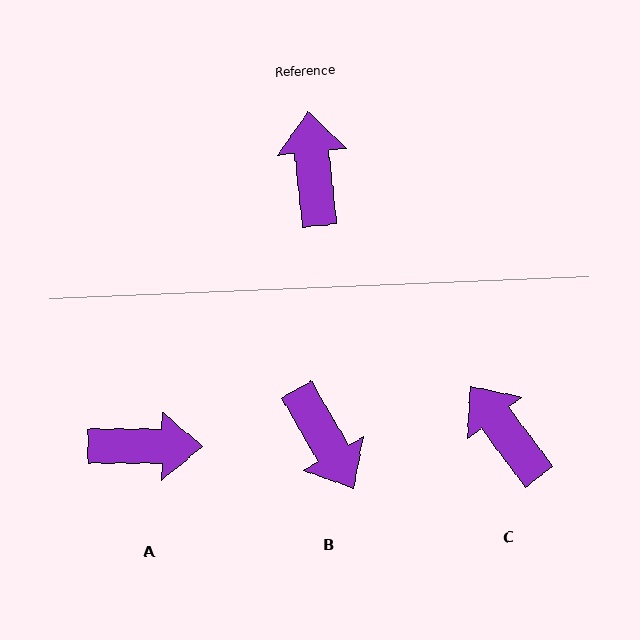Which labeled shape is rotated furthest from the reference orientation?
B, about 156 degrees away.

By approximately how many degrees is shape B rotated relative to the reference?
Approximately 156 degrees clockwise.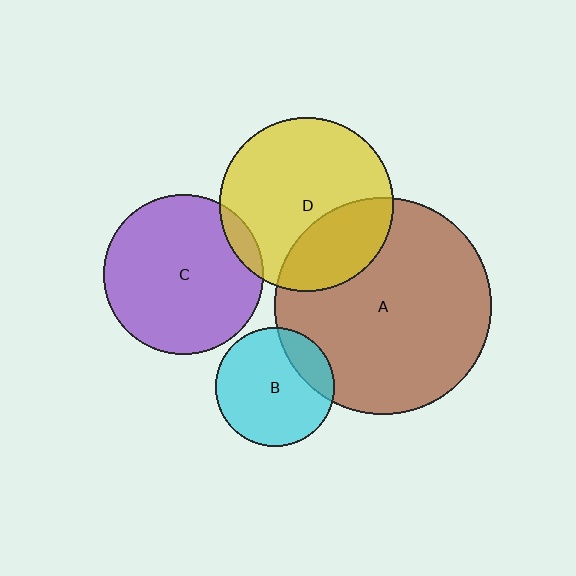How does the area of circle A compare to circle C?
Approximately 1.8 times.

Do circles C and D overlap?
Yes.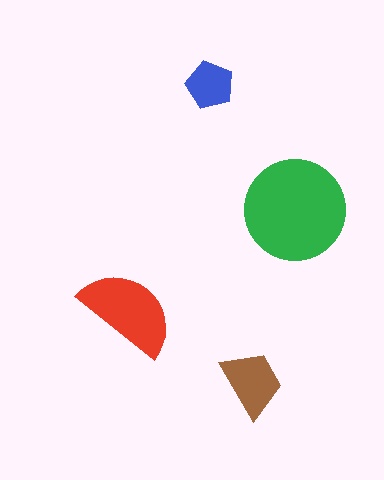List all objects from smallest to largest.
The blue pentagon, the brown trapezoid, the red semicircle, the green circle.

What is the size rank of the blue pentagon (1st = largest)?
4th.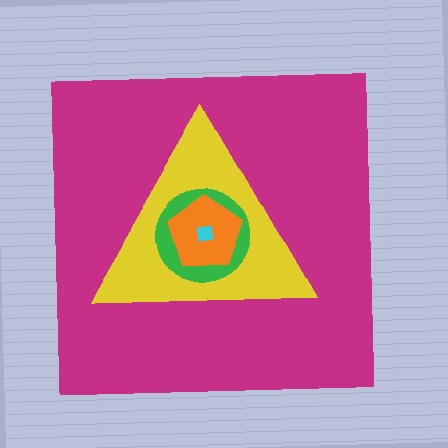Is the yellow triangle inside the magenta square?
Yes.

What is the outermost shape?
The magenta square.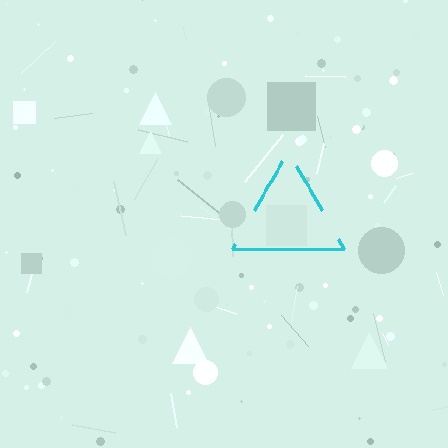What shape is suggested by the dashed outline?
The dashed outline suggests a triangle.